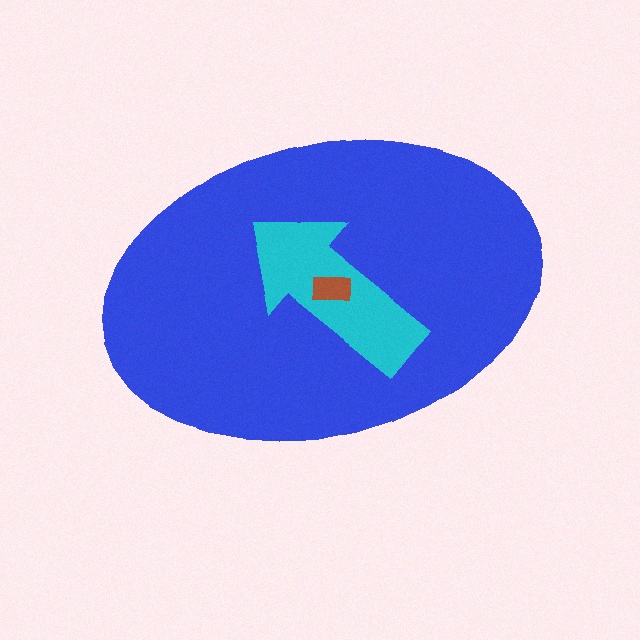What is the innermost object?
The brown rectangle.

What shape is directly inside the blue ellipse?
The cyan arrow.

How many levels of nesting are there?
3.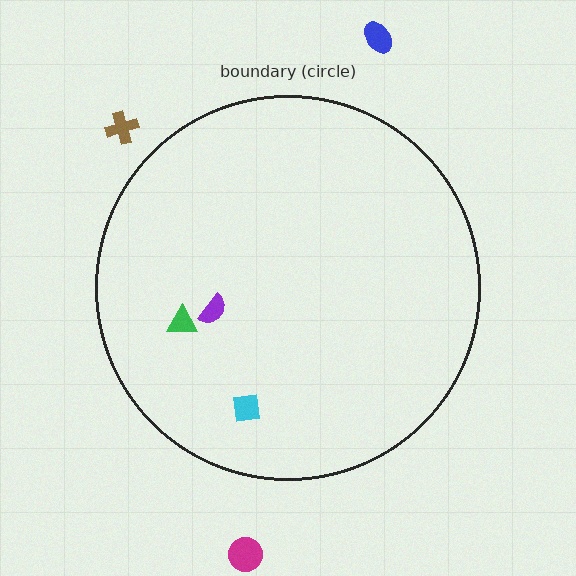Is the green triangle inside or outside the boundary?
Inside.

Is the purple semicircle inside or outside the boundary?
Inside.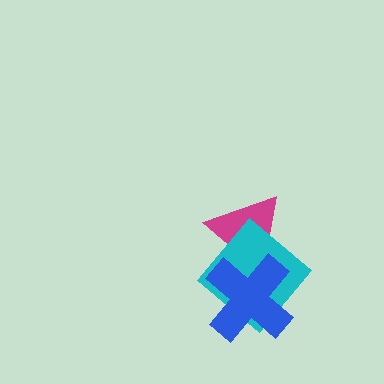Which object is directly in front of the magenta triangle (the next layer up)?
The cyan diamond is directly in front of the magenta triangle.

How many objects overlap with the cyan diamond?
2 objects overlap with the cyan diamond.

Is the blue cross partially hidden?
No, no other shape covers it.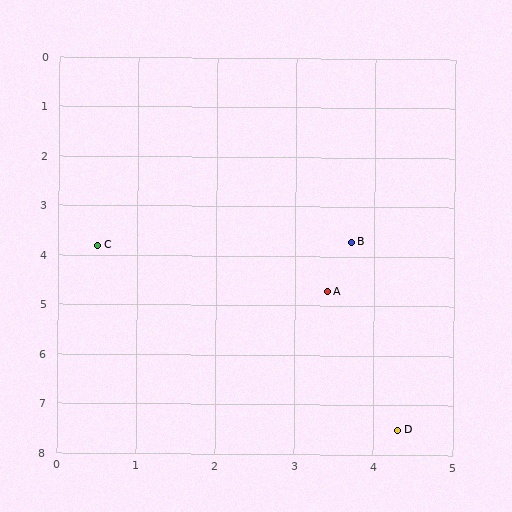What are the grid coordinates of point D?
Point D is at approximately (4.3, 7.5).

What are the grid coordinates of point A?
Point A is at approximately (3.4, 4.7).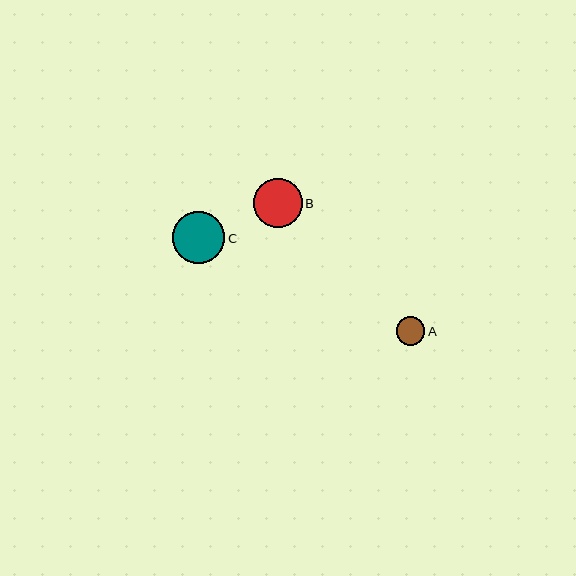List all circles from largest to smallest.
From largest to smallest: C, B, A.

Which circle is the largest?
Circle C is the largest with a size of approximately 52 pixels.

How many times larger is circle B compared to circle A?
Circle B is approximately 1.7 times the size of circle A.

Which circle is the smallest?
Circle A is the smallest with a size of approximately 28 pixels.